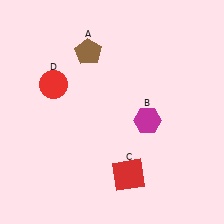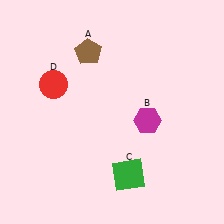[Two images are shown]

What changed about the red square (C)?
In Image 1, C is red. In Image 2, it changed to green.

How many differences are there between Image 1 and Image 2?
There is 1 difference between the two images.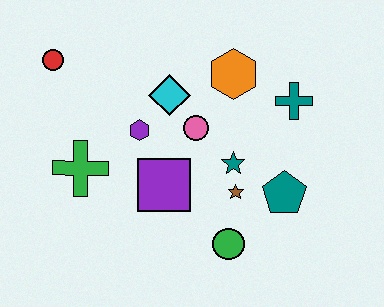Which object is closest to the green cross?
The purple hexagon is closest to the green cross.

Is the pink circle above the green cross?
Yes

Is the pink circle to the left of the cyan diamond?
No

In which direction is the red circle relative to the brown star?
The red circle is to the left of the brown star.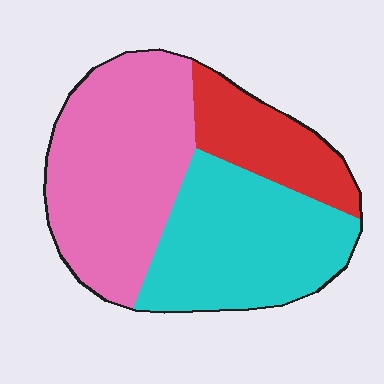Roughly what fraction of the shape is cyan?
Cyan covers roughly 35% of the shape.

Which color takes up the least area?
Red, at roughly 20%.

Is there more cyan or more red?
Cyan.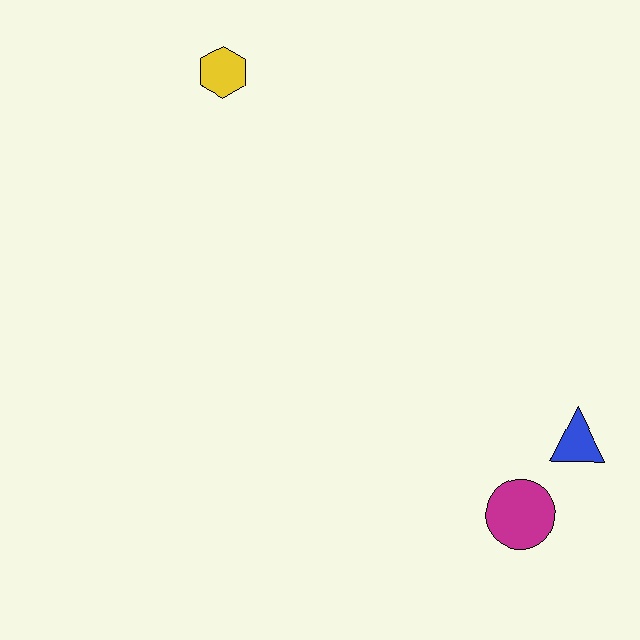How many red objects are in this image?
There are no red objects.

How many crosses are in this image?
There are no crosses.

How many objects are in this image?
There are 3 objects.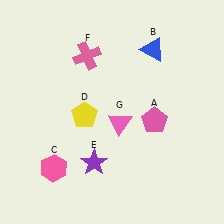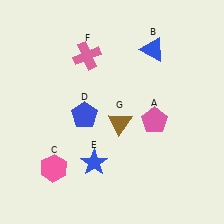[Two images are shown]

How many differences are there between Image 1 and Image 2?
There are 3 differences between the two images.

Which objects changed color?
D changed from yellow to blue. E changed from purple to blue. G changed from pink to brown.